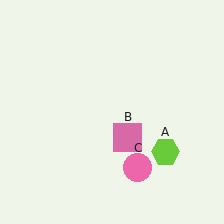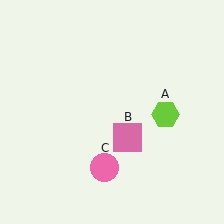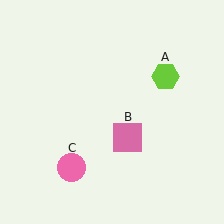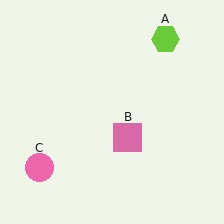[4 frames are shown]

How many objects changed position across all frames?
2 objects changed position: lime hexagon (object A), pink circle (object C).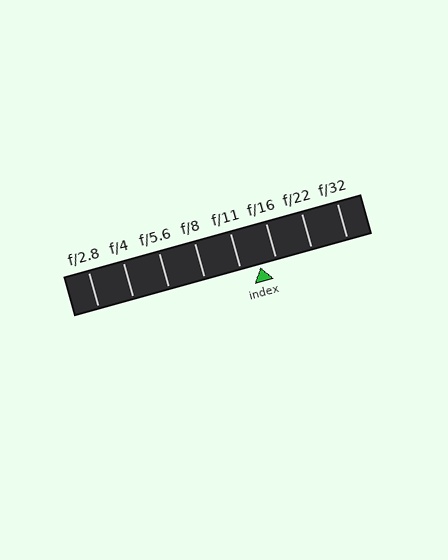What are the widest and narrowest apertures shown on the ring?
The widest aperture shown is f/2.8 and the narrowest is f/32.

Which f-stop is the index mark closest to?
The index mark is closest to f/16.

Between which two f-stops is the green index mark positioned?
The index mark is between f/11 and f/16.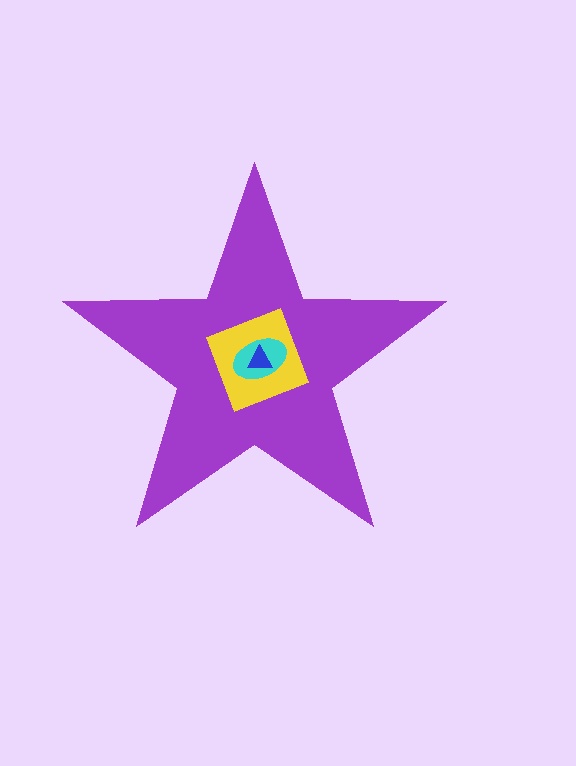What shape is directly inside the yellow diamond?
The cyan ellipse.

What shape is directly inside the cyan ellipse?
The blue triangle.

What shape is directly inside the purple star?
The yellow diamond.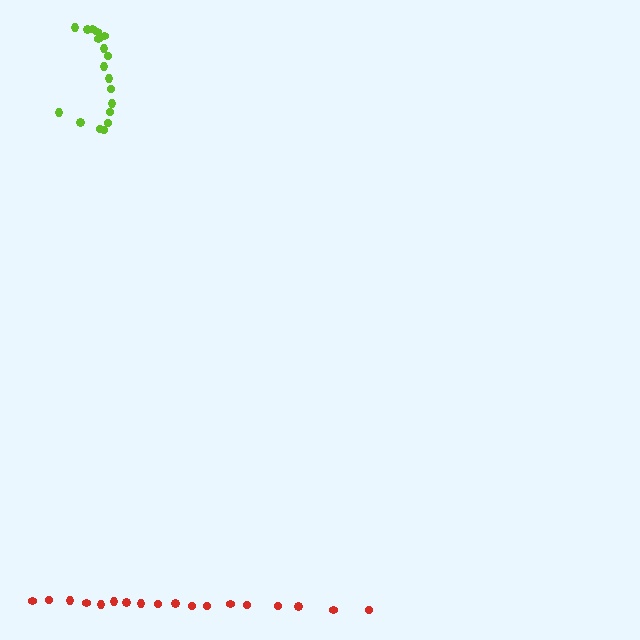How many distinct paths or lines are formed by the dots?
There are 2 distinct paths.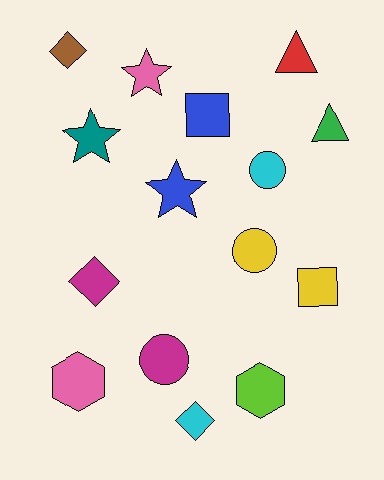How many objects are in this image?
There are 15 objects.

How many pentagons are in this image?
There are no pentagons.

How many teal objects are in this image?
There is 1 teal object.